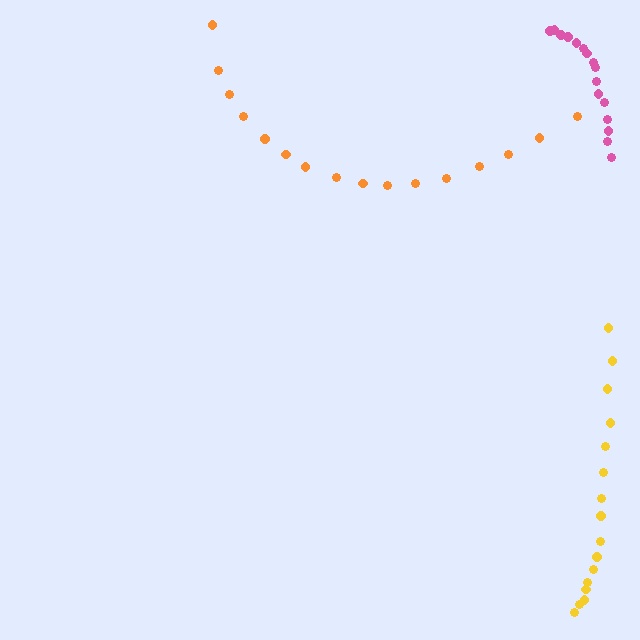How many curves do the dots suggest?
There are 3 distinct paths.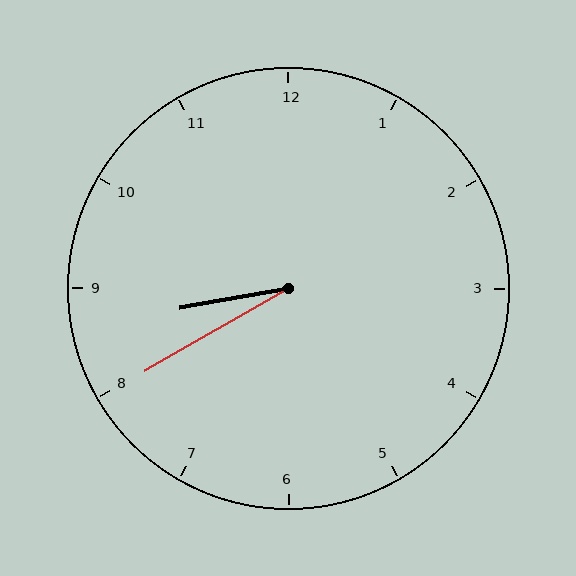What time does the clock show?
8:40.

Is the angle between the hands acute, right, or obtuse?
It is acute.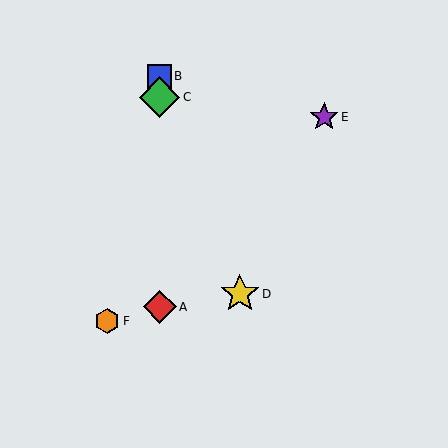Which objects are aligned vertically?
Objects A, B, C are aligned vertically.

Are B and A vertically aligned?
Yes, both are at x≈160.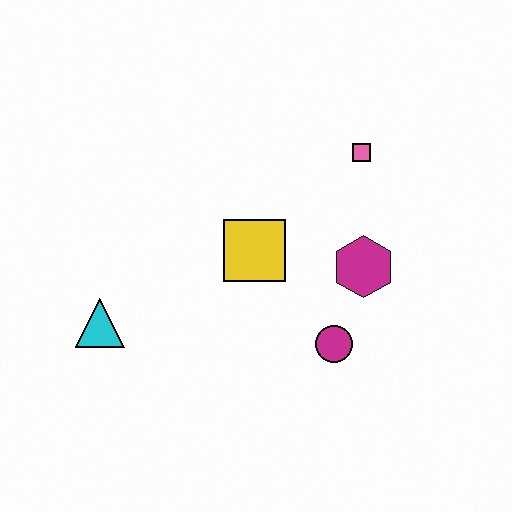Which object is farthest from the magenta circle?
The cyan triangle is farthest from the magenta circle.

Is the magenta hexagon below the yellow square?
Yes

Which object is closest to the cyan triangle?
The yellow square is closest to the cyan triangle.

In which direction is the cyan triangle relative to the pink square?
The cyan triangle is to the left of the pink square.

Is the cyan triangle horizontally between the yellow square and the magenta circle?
No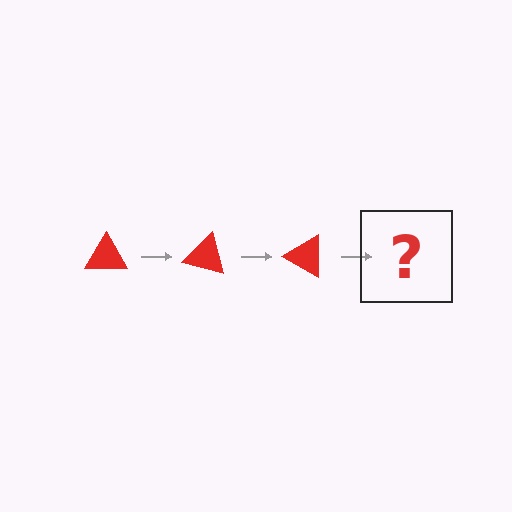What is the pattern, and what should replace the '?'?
The pattern is that the triangle rotates 15 degrees each step. The '?' should be a red triangle rotated 45 degrees.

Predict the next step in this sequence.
The next step is a red triangle rotated 45 degrees.